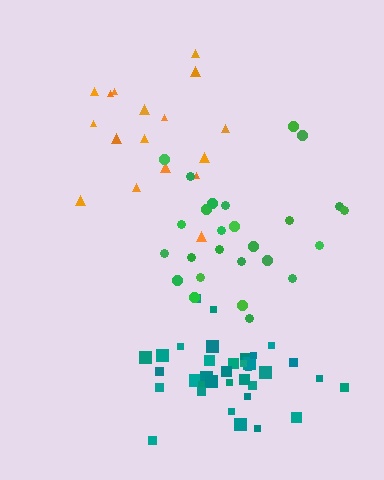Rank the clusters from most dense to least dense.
teal, green, orange.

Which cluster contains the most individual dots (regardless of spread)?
Teal (35).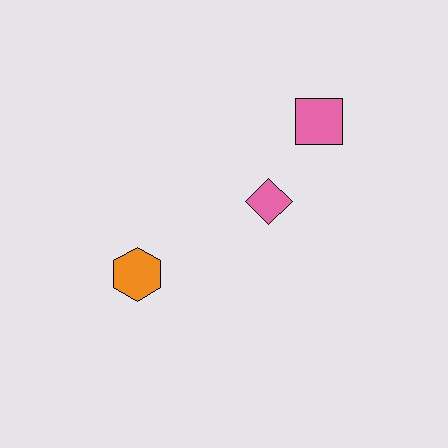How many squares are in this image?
There is 1 square.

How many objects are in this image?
There are 3 objects.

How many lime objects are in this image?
There are no lime objects.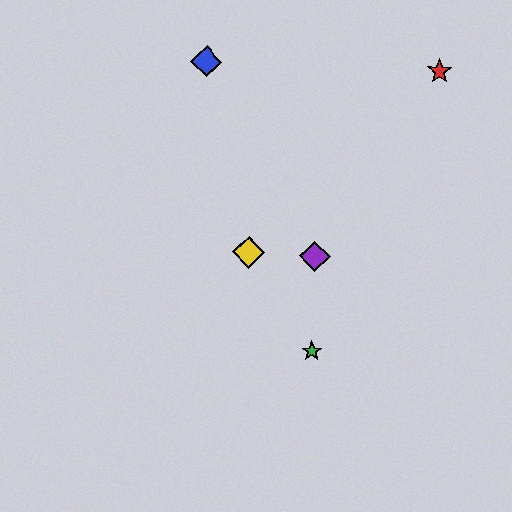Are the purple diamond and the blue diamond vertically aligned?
No, the purple diamond is at x≈315 and the blue diamond is at x≈206.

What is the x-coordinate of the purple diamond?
The purple diamond is at x≈315.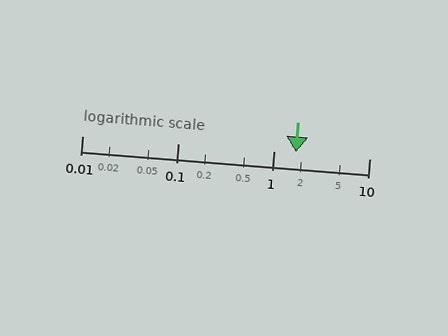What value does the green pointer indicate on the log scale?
The pointer indicates approximately 1.7.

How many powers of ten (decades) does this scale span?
The scale spans 3 decades, from 0.01 to 10.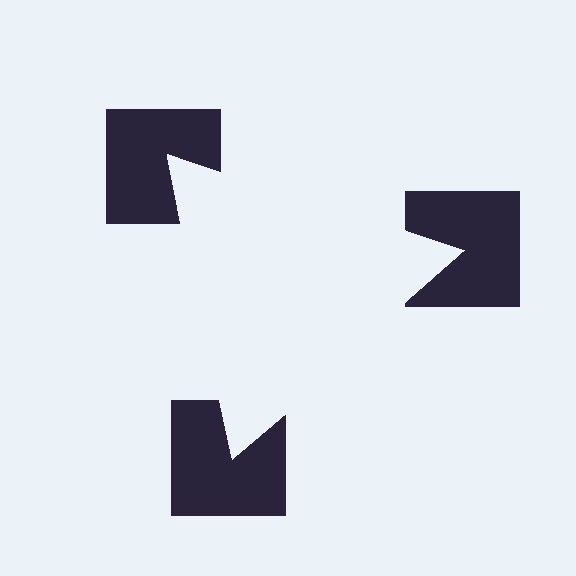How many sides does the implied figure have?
3 sides.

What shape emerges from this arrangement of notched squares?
An illusory triangle — its edges are inferred from the aligned wedge cuts in the notched squares, not physically drawn.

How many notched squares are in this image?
There are 3 — one at each vertex of the illusory triangle.